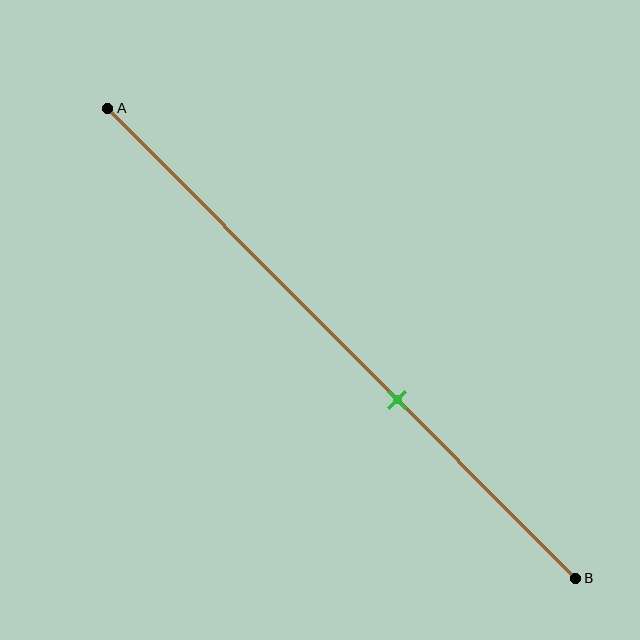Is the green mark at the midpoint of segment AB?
No, the mark is at about 60% from A, not at the 50% midpoint.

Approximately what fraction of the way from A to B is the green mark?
The green mark is approximately 60% of the way from A to B.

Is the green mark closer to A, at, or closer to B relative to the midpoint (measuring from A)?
The green mark is closer to point B than the midpoint of segment AB.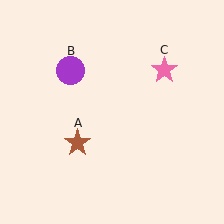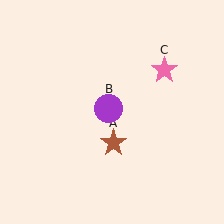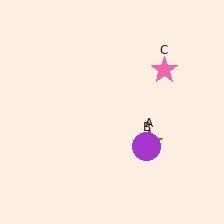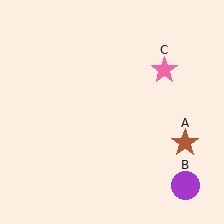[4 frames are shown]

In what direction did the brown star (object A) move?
The brown star (object A) moved right.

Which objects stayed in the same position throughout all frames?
Pink star (object C) remained stationary.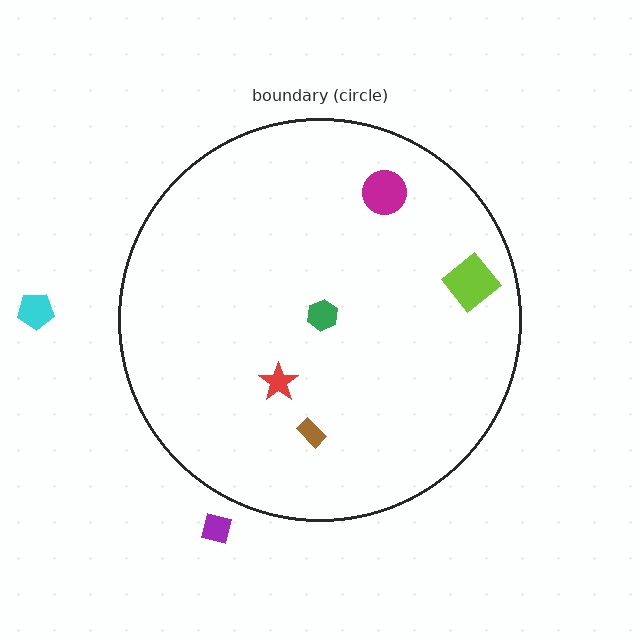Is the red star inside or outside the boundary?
Inside.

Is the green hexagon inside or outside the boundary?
Inside.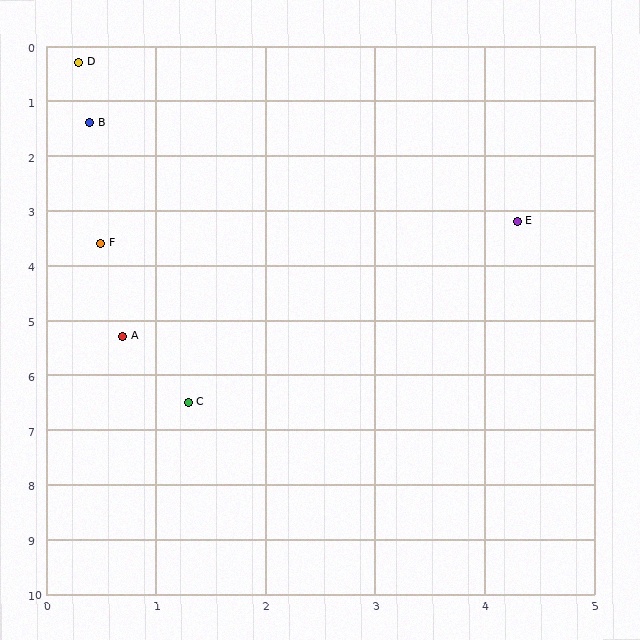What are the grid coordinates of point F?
Point F is at approximately (0.5, 3.6).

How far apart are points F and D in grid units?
Points F and D are about 3.3 grid units apart.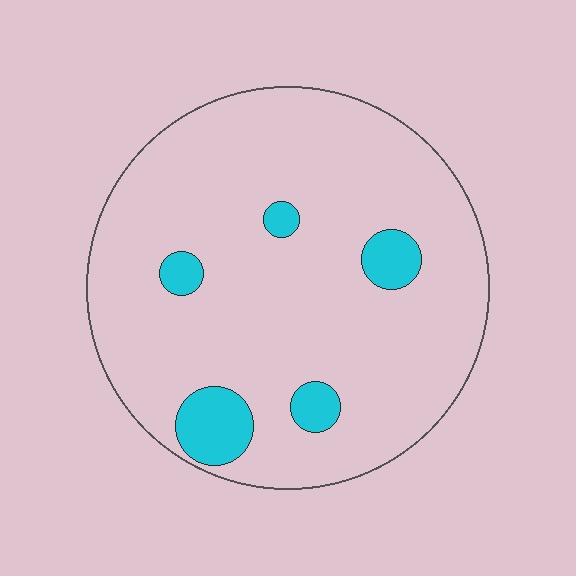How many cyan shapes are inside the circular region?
5.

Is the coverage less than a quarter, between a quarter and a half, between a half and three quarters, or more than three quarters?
Less than a quarter.